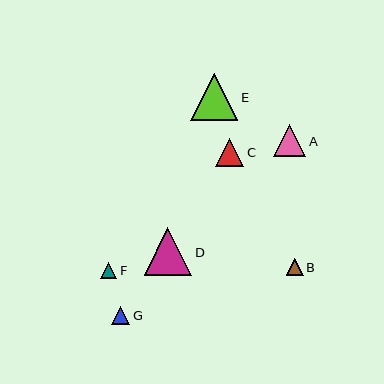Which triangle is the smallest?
Triangle F is the smallest with a size of approximately 16 pixels.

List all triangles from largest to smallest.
From largest to smallest: D, E, A, C, G, B, F.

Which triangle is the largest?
Triangle D is the largest with a size of approximately 48 pixels.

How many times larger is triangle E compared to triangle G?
Triangle E is approximately 2.6 times the size of triangle G.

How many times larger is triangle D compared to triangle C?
Triangle D is approximately 1.7 times the size of triangle C.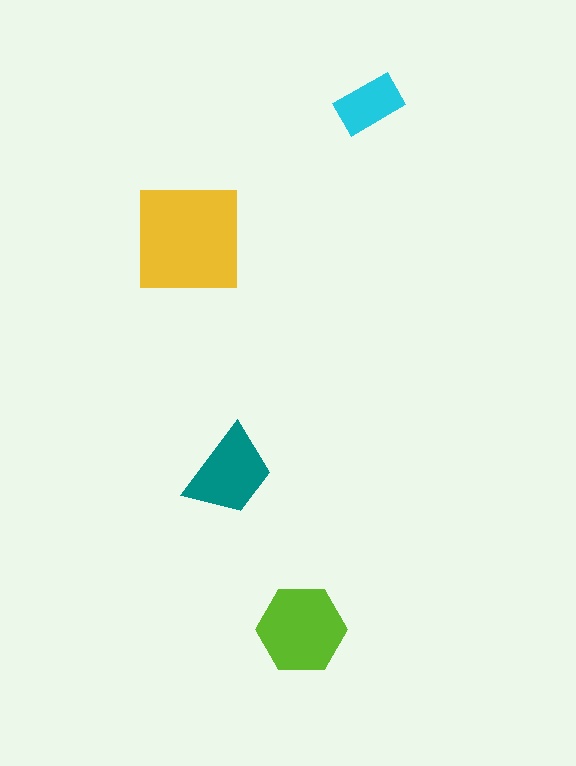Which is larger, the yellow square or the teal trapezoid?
The yellow square.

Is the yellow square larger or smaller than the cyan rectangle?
Larger.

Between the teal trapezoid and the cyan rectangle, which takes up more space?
The teal trapezoid.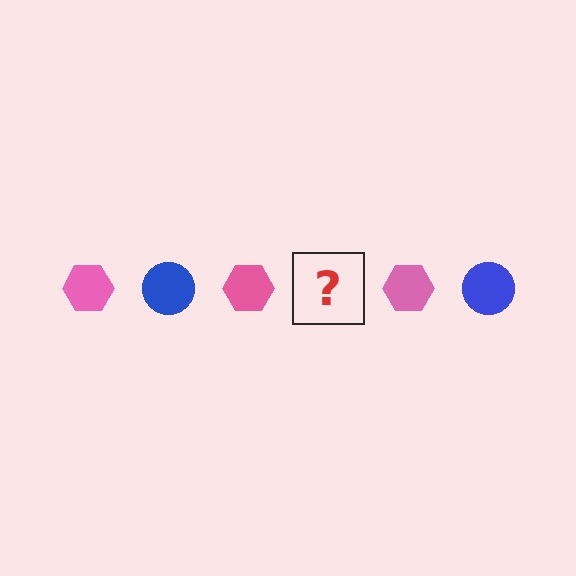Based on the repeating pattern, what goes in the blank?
The blank should be a blue circle.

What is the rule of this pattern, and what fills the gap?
The rule is that the pattern alternates between pink hexagon and blue circle. The gap should be filled with a blue circle.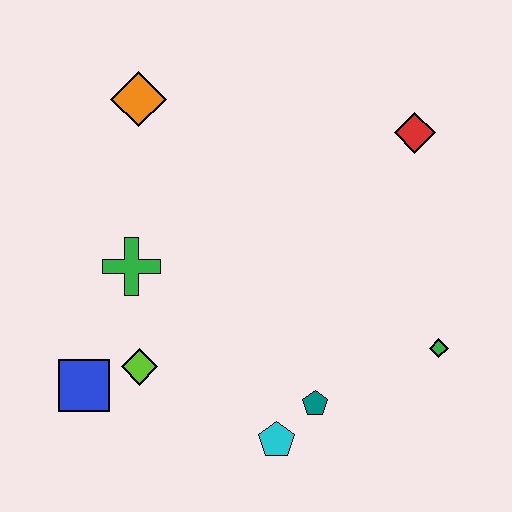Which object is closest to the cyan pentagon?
The teal pentagon is closest to the cyan pentagon.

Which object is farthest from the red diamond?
The blue square is farthest from the red diamond.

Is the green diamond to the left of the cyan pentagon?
No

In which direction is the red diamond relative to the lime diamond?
The red diamond is to the right of the lime diamond.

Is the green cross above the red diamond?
No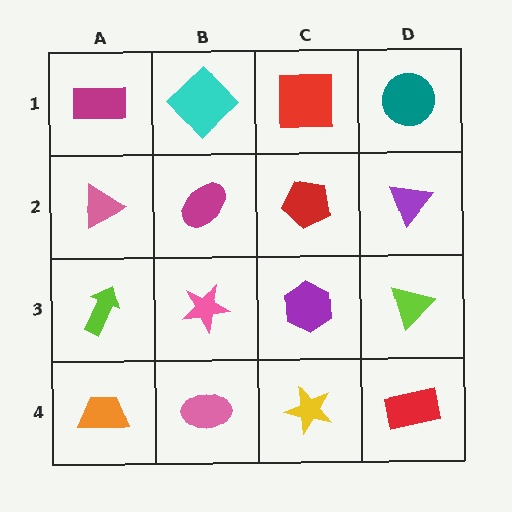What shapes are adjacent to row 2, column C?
A red square (row 1, column C), a purple hexagon (row 3, column C), a magenta ellipse (row 2, column B), a purple triangle (row 2, column D).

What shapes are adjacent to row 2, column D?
A teal circle (row 1, column D), a lime triangle (row 3, column D), a red pentagon (row 2, column C).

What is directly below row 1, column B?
A magenta ellipse.